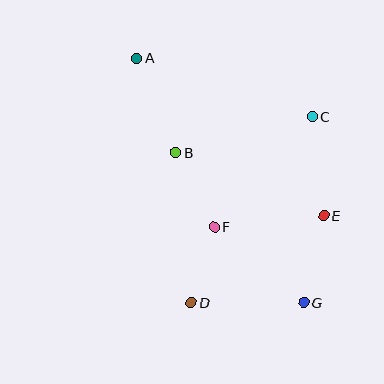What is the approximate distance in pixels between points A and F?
The distance between A and F is approximately 186 pixels.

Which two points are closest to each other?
Points D and F are closest to each other.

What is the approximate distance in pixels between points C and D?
The distance between C and D is approximately 222 pixels.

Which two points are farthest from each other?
Points A and G are farthest from each other.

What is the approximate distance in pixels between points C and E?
The distance between C and E is approximately 100 pixels.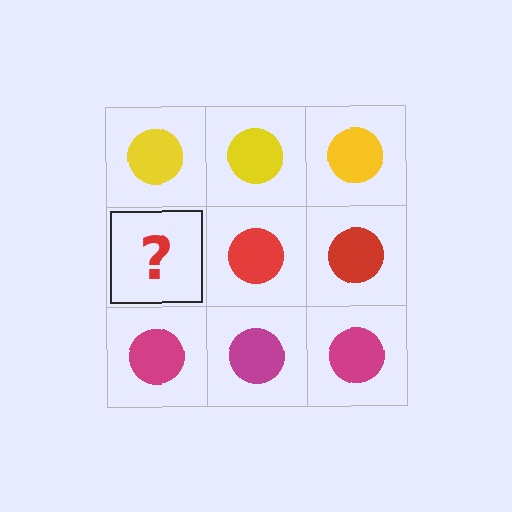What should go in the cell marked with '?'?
The missing cell should contain a red circle.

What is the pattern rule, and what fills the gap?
The rule is that each row has a consistent color. The gap should be filled with a red circle.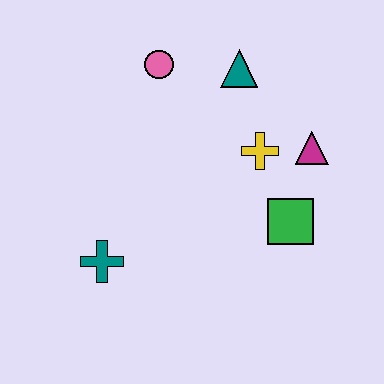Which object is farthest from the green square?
The pink circle is farthest from the green square.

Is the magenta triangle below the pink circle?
Yes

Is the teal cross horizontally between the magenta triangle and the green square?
No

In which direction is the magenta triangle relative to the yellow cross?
The magenta triangle is to the right of the yellow cross.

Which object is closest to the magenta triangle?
The yellow cross is closest to the magenta triangle.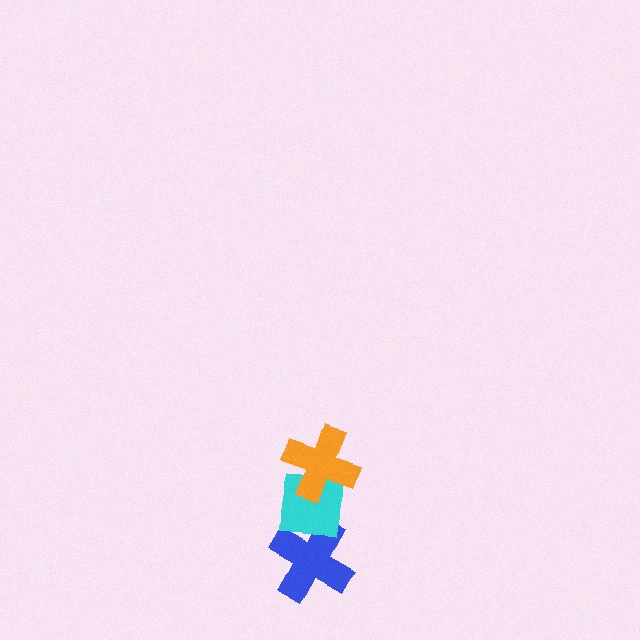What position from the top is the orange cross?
The orange cross is 1st from the top.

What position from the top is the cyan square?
The cyan square is 2nd from the top.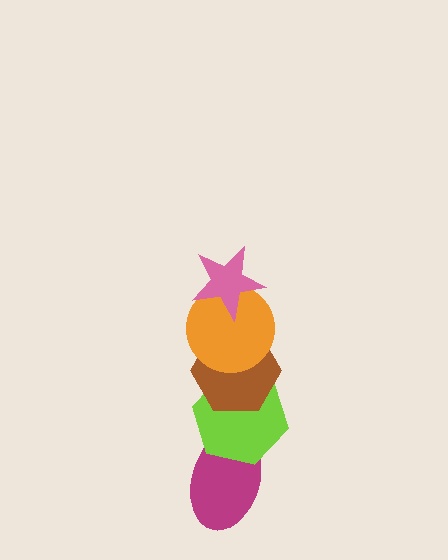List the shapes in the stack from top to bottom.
From top to bottom: the pink star, the orange circle, the brown hexagon, the lime hexagon, the magenta ellipse.